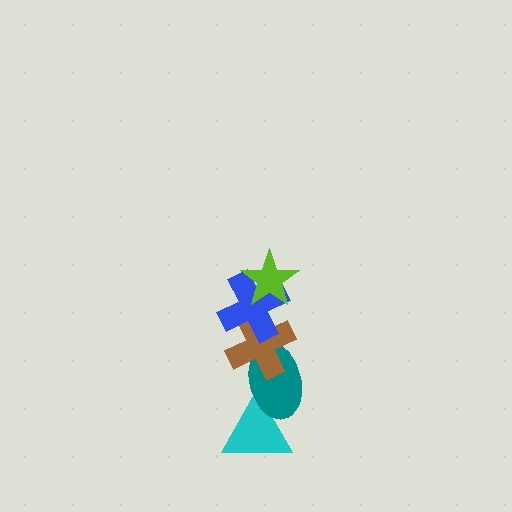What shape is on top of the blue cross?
The lime star is on top of the blue cross.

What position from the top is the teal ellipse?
The teal ellipse is 4th from the top.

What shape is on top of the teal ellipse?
The brown cross is on top of the teal ellipse.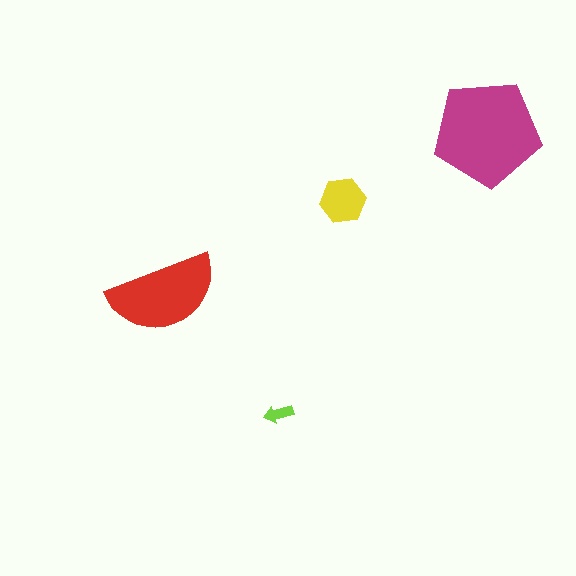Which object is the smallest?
The lime arrow.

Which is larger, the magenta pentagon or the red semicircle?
The magenta pentagon.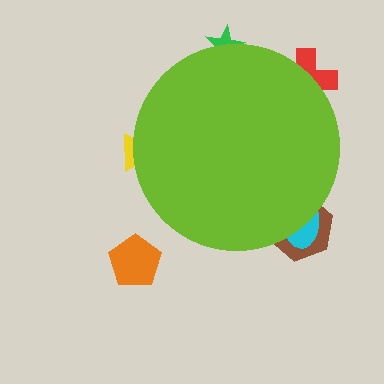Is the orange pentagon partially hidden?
No, the orange pentagon is fully visible.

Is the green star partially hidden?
Yes, the green star is partially hidden behind the lime circle.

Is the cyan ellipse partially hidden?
Yes, the cyan ellipse is partially hidden behind the lime circle.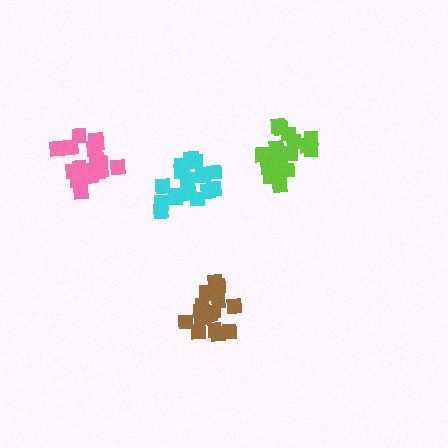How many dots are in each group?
Group 1: 17 dots, Group 2: 21 dots, Group 3: 19 dots, Group 4: 20 dots (77 total).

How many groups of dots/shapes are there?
There are 4 groups.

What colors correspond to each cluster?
The clusters are colored: brown, pink, cyan, lime.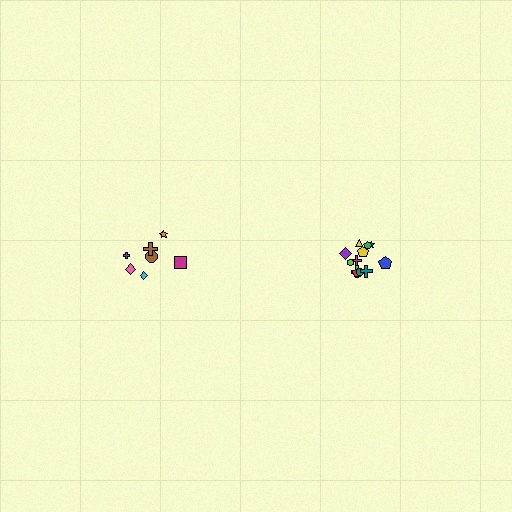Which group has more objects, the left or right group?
The right group.